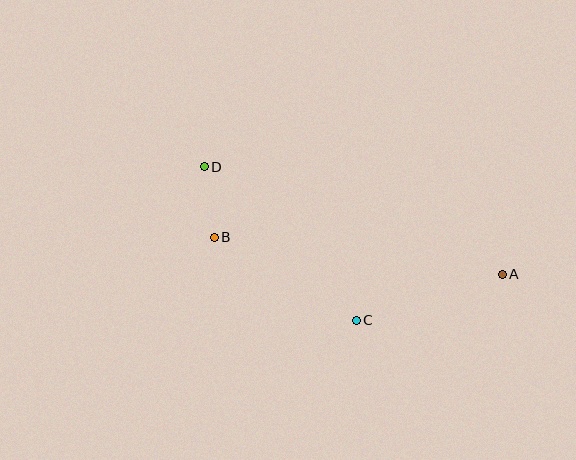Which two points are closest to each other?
Points B and D are closest to each other.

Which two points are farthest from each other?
Points A and D are farthest from each other.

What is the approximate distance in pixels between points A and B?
The distance between A and B is approximately 290 pixels.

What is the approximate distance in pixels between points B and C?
The distance between B and C is approximately 164 pixels.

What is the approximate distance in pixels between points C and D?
The distance between C and D is approximately 216 pixels.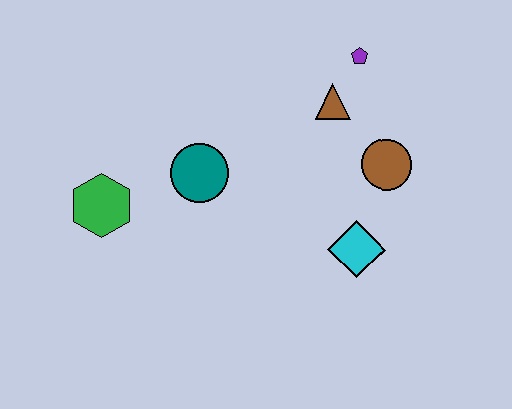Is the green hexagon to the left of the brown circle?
Yes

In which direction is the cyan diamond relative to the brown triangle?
The cyan diamond is below the brown triangle.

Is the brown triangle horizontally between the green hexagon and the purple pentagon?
Yes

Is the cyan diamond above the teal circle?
No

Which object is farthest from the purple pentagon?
The green hexagon is farthest from the purple pentagon.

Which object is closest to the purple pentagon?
The brown triangle is closest to the purple pentagon.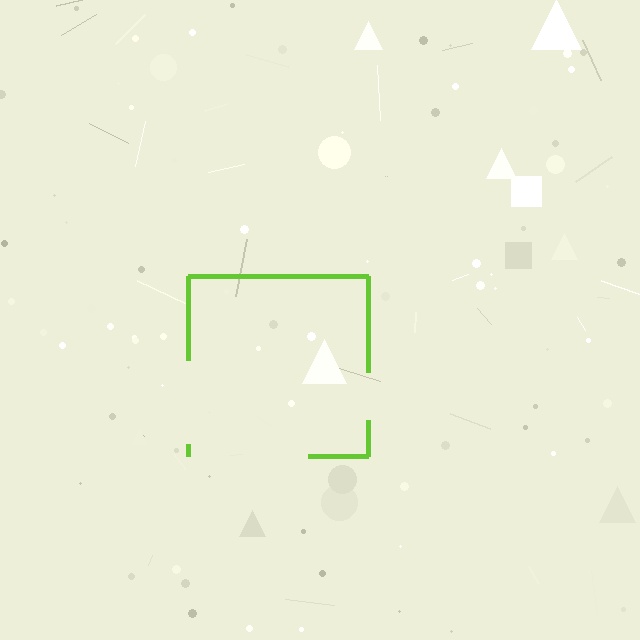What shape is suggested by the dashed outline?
The dashed outline suggests a square.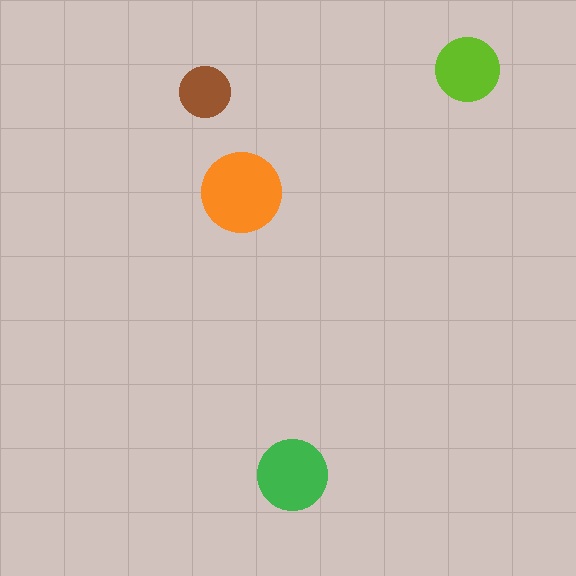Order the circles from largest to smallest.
the orange one, the green one, the lime one, the brown one.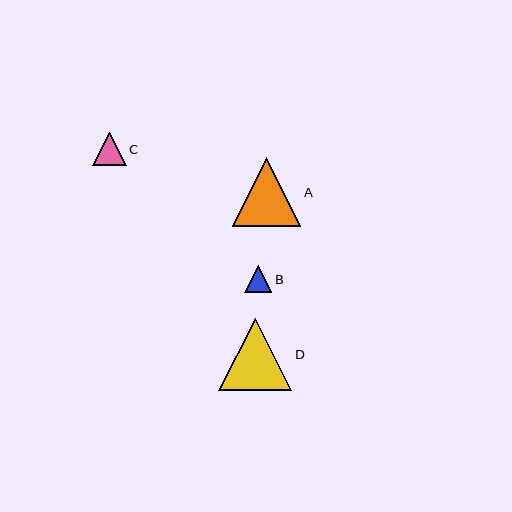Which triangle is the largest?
Triangle D is the largest with a size of approximately 73 pixels.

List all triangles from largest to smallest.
From largest to smallest: D, A, C, B.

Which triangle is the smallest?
Triangle B is the smallest with a size of approximately 28 pixels.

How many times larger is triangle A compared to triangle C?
Triangle A is approximately 2.1 times the size of triangle C.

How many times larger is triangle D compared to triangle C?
Triangle D is approximately 2.2 times the size of triangle C.